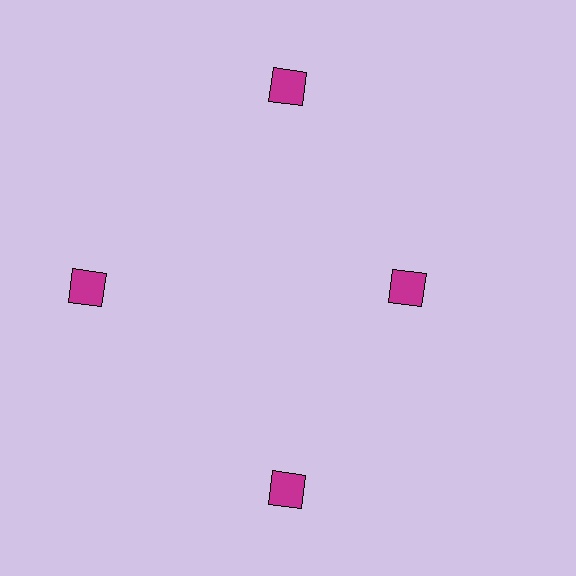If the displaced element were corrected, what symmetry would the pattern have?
It would have 4-fold rotational symmetry — the pattern would map onto itself every 90 degrees.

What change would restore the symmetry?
The symmetry would be restored by moving it outward, back onto the ring so that all 4 diamonds sit at equal angles and equal distance from the center.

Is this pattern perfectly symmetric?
No. The 4 magenta diamonds are arranged in a ring, but one element near the 3 o'clock position is pulled inward toward the center, breaking the 4-fold rotational symmetry.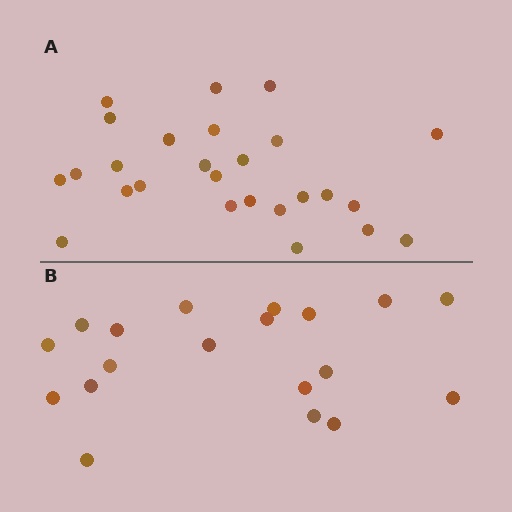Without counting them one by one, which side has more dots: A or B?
Region A (the top region) has more dots.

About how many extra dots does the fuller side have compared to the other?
Region A has roughly 8 or so more dots than region B.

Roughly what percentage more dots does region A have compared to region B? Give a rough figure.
About 35% more.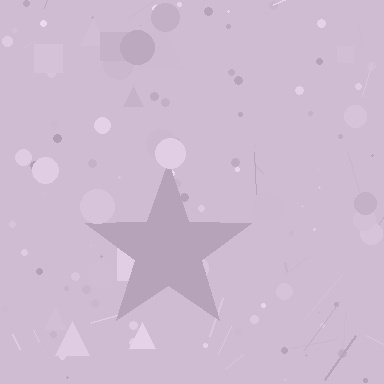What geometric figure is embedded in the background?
A star is embedded in the background.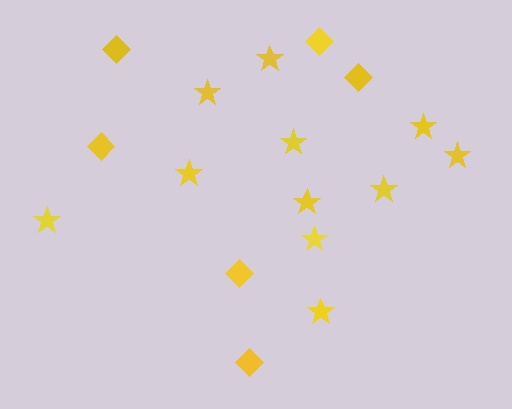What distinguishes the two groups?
There are 2 groups: one group of stars (11) and one group of diamonds (6).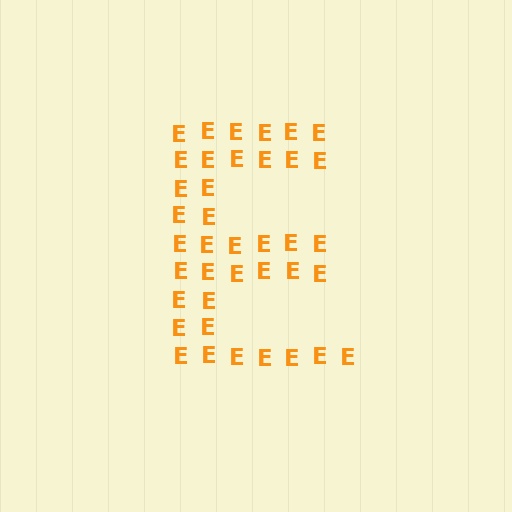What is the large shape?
The large shape is the letter E.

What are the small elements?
The small elements are letter E's.